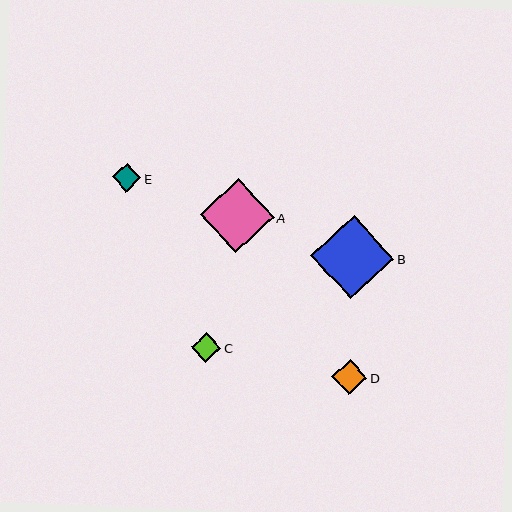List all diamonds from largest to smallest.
From largest to smallest: B, A, D, C, E.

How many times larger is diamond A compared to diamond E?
Diamond A is approximately 2.6 times the size of diamond E.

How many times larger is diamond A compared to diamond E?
Diamond A is approximately 2.6 times the size of diamond E.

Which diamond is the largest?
Diamond B is the largest with a size of approximately 83 pixels.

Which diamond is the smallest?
Diamond E is the smallest with a size of approximately 29 pixels.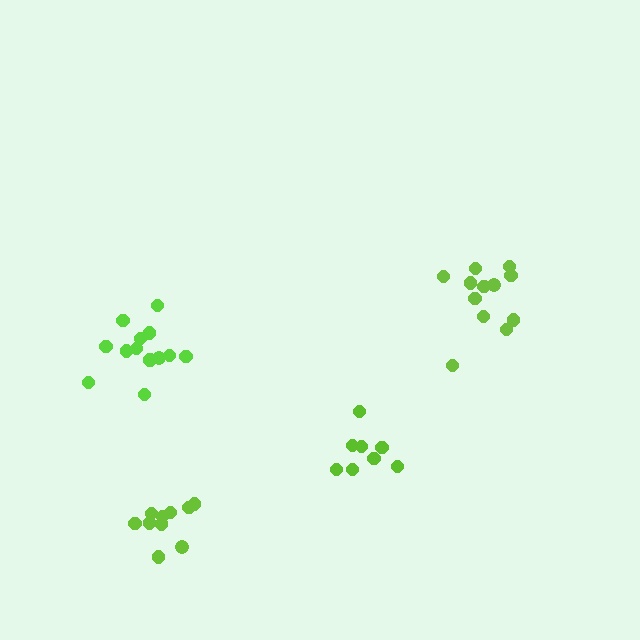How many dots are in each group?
Group 1: 12 dots, Group 2: 8 dots, Group 3: 14 dots, Group 4: 10 dots (44 total).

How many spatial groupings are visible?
There are 4 spatial groupings.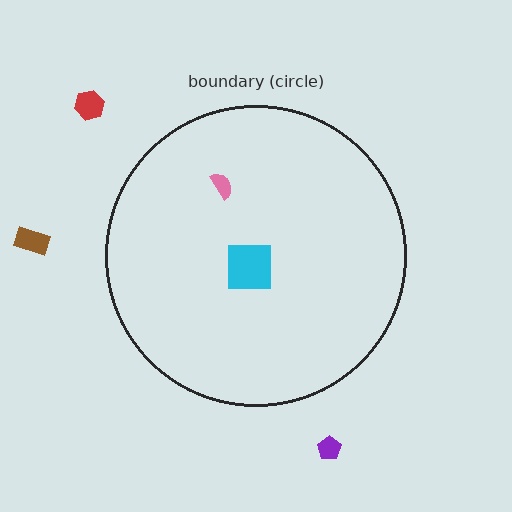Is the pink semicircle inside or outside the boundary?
Inside.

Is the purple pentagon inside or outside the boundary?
Outside.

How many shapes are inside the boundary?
2 inside, 3 outside.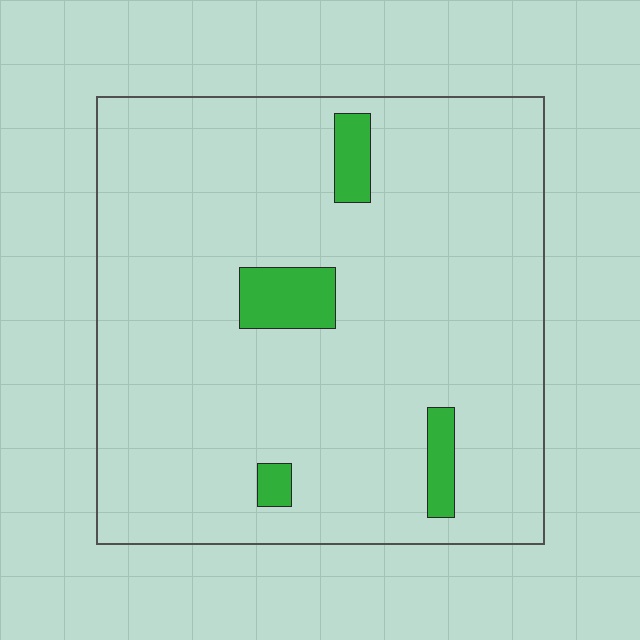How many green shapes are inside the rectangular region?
4.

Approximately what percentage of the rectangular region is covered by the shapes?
Approximately 5%.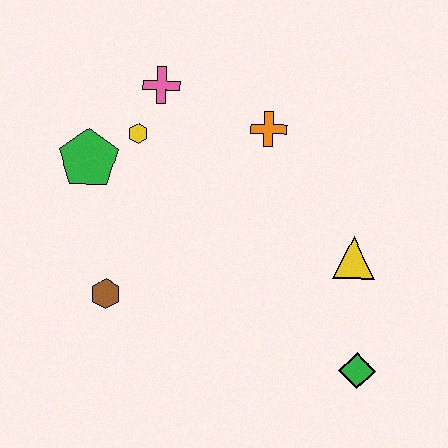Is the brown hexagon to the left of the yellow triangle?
Yes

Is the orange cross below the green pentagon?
No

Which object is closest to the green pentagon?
The yellow hexagon is closest to the green pentagon.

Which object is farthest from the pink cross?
The green diamond is farthest from the pink cross.